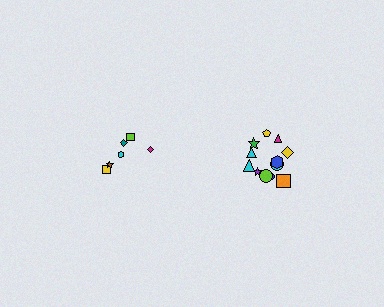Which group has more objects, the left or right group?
The right group.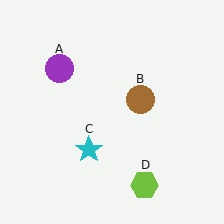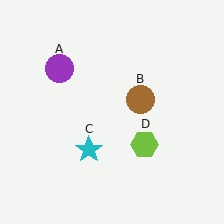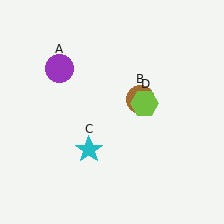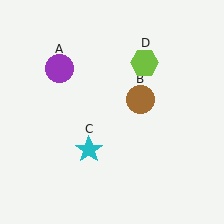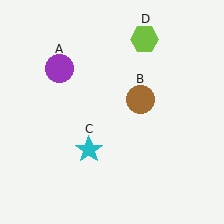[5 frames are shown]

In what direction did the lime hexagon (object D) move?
The lime hexagon (object D) moved up.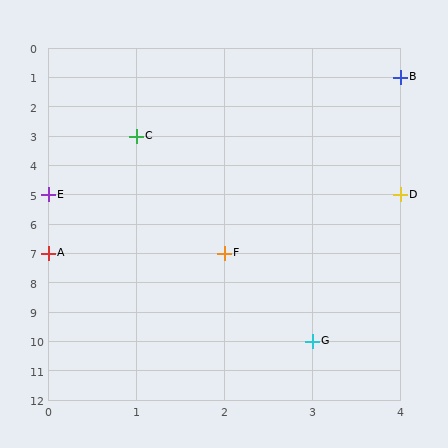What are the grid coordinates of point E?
Point E is at grid coordinates (0, 5).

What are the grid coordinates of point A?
Point A is at grid coordinates (0, 7).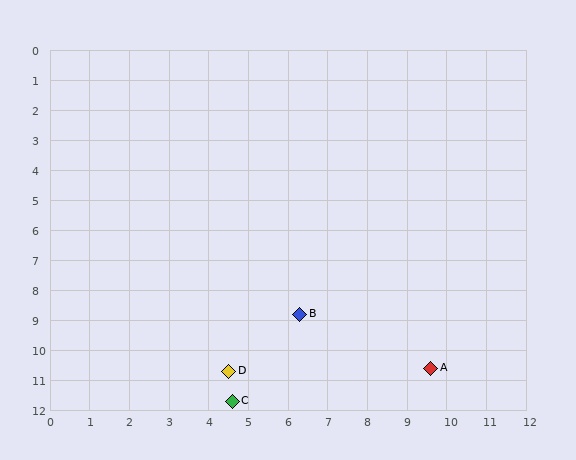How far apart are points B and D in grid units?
Points B and D are about 2.6 grid units apart.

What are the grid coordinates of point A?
Point A is at approximately (9.6, 10.6).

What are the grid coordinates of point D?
Point D is at approximately (4.5, 10.7).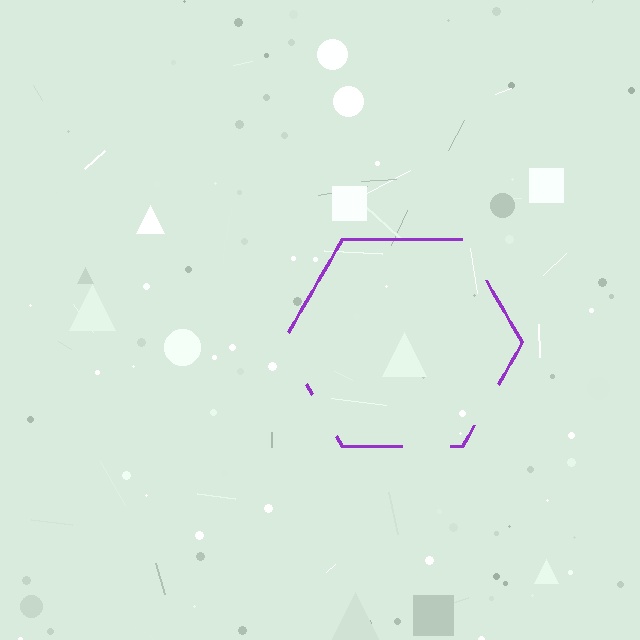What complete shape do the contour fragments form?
The contour fragments form a hexagon.